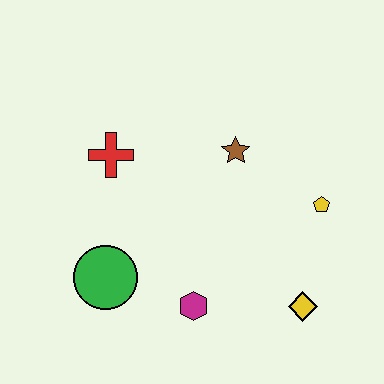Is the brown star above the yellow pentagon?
Yes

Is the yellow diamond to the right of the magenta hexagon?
Yes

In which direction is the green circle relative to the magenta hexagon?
The green circle is to the left of the magenta hexagon.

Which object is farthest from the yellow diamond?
The red cross is farthest from the yellow diamond.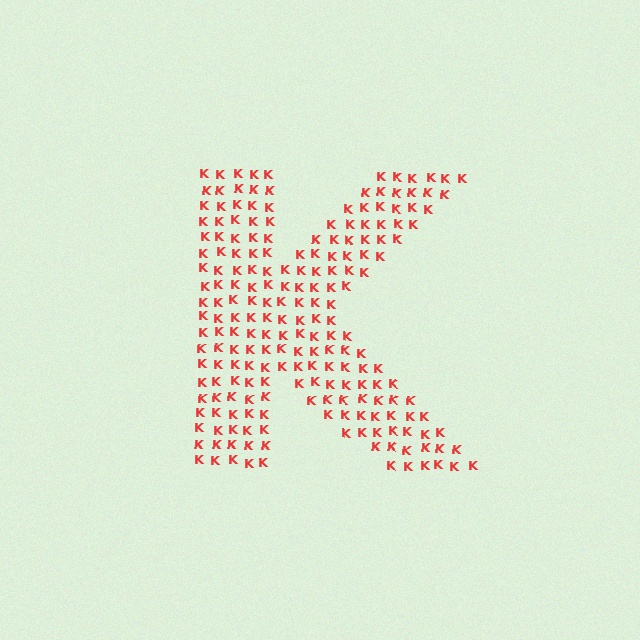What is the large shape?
The large shape is the letter K.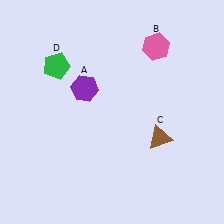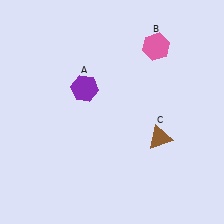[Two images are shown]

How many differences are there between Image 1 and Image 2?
There is 1 difference between the two images.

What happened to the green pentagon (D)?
The green pentagon (D) was removed in Image 2. It was in the top-left area of Image 1.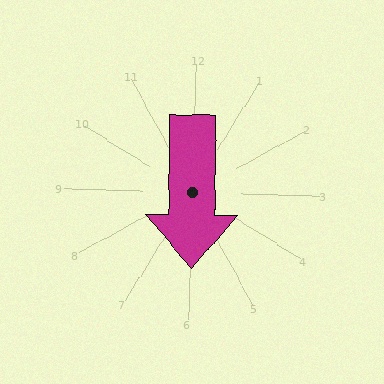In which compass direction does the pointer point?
South.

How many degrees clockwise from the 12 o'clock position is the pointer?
Approximately 179 degrees.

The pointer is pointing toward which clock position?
Roughly 6 o'clock.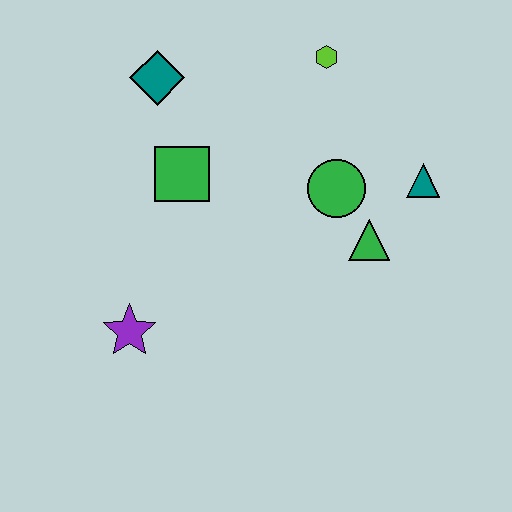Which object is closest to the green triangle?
The green circle is closest to the green triangle.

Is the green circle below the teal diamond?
Yes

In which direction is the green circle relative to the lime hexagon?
The green circle is below the lime hexagon.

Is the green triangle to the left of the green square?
No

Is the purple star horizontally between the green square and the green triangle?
No